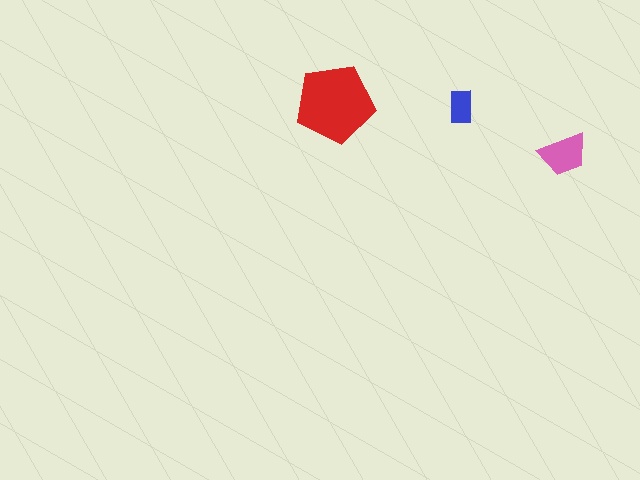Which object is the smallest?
The blue rectangle.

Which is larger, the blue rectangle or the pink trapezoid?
The pink trapezoid.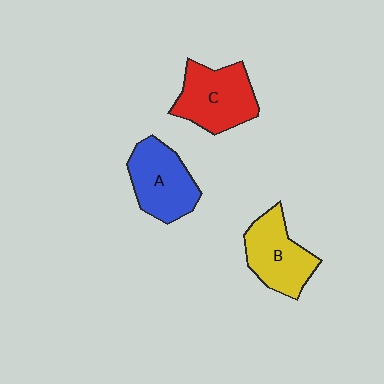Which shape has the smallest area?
Shape B (yellow).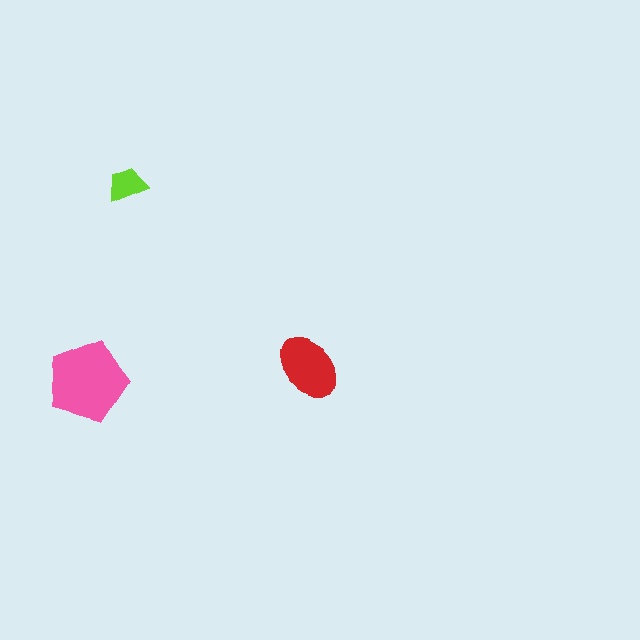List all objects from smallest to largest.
The lime trapezoid, the red ellipse, the pink pentagon.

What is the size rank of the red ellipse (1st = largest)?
2nd.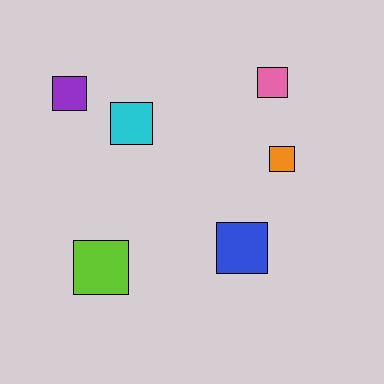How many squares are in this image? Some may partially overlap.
There are 6 squares.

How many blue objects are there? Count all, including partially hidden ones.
There is 1 blue object.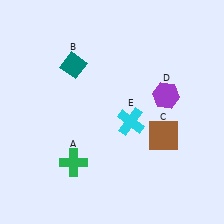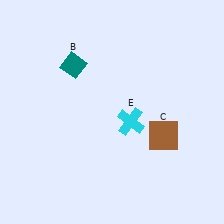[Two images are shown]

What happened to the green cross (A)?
The green cross (A) was removed in Image 2. It was in the bottom-left area of Image 1.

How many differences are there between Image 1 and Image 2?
There are 2 differences between the two images.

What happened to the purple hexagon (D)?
The purple hexagon (D) was removed in Image 2. It was in the top-right area of Image 1.